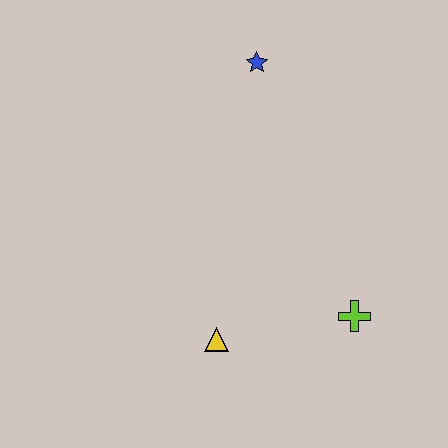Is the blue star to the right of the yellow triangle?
Yes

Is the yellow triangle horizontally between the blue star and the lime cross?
No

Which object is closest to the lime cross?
The yellow triangle is closest to the lime cross.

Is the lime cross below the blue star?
Yes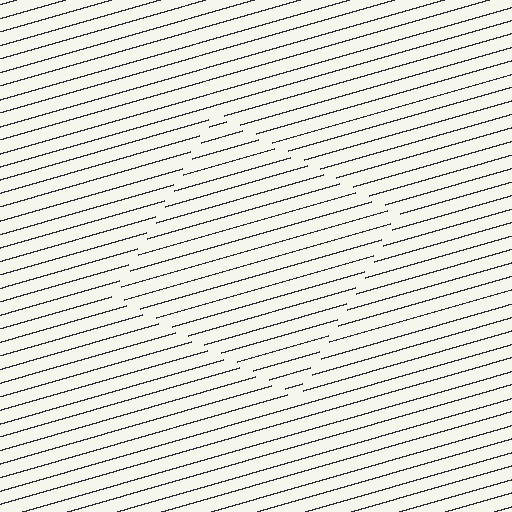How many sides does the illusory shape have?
4 sides — the line-ends trace a square.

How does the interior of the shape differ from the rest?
The interior of the shape contains the same grating, shifted by half a period — the contour is defined by the phase discontinuity where line-ends from the inner and outer gratings abut.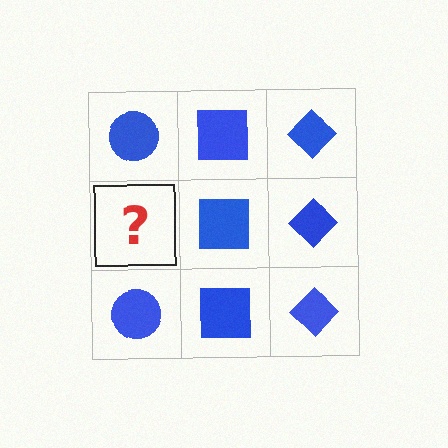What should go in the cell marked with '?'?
The missing cell should contain a blue circle.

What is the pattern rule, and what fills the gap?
The rule is that each column has a consistent shape. The gap should be filled with a blue circle.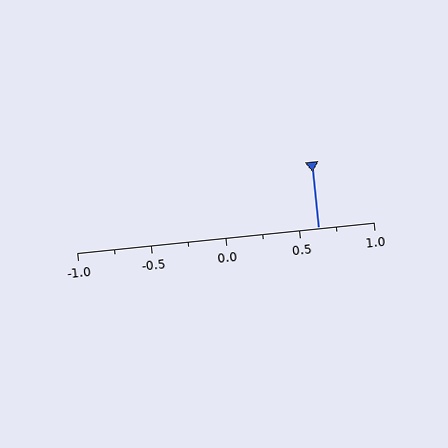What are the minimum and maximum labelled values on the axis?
The axis runs from -1.0 to 1.0.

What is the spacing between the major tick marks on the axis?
The major ticks are spaced 0.5 apart.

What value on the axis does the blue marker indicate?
The marker indicates approximately 0.62.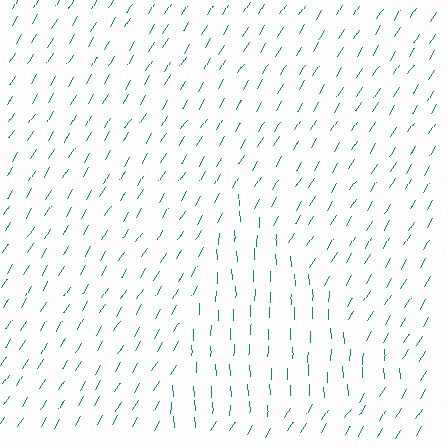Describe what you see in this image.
The image is filled with small teal line segments. A triangle region in the image has lines oriented differently from the surrounding lines, creating a visible texture boundary.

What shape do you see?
I see a triangle.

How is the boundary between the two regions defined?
The boundary is defined purely by a change in line orientation (approximately 33 degrees difference). All lines are the same color and thickness.